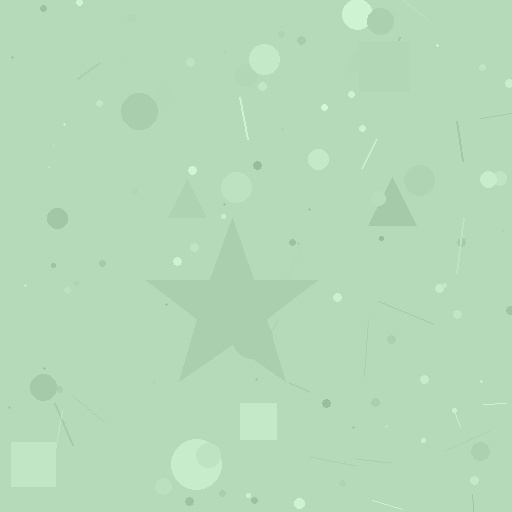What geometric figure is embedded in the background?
A star is embedded in the background.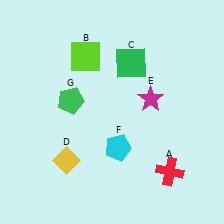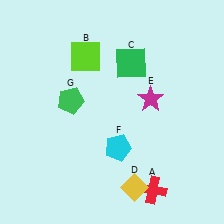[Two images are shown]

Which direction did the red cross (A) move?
The red cross (A) moved down.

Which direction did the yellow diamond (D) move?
The yellow diamond (D) moved right.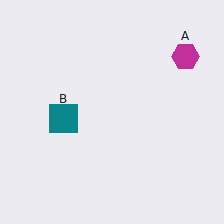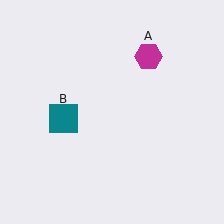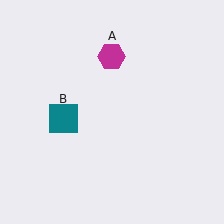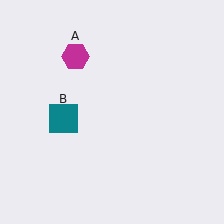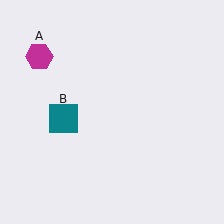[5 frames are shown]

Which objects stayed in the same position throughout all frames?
Teal square (object B) remained stationary.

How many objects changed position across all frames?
1 object changed position: magenta hexagon (object A).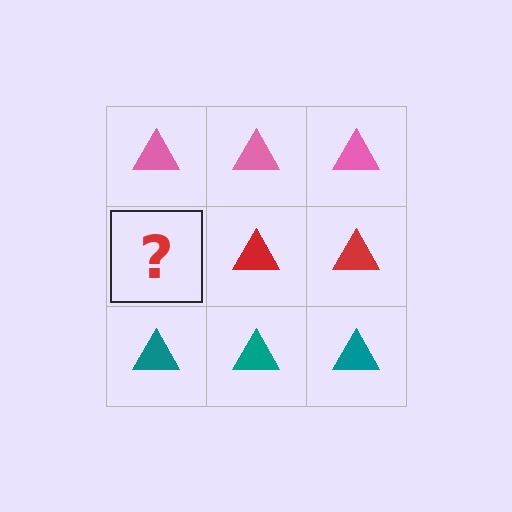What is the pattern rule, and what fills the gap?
The rule is that each row has a consistent color. The gap should be filled with a red triangle.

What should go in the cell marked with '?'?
The missing cell should contain a red triangle.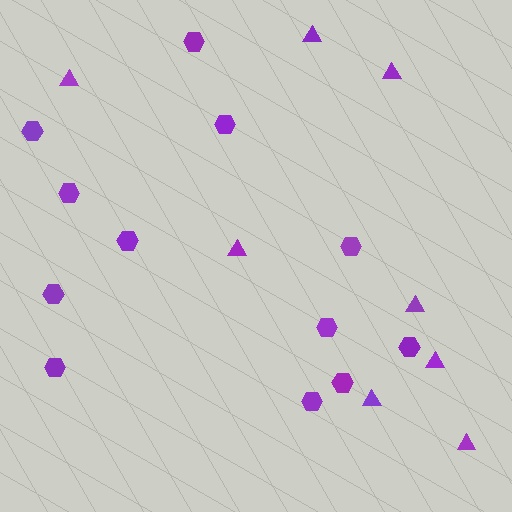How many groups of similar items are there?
There are 2 groups: one group of hexagons (12) and one group of triangles (8).